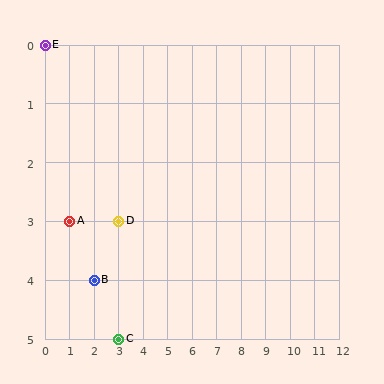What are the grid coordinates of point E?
Point E is at grid coordinates (0, 0).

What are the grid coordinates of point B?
Point B is at grid coordinates (2, 4).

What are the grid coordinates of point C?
Point C is at grid coordinates (3, 5).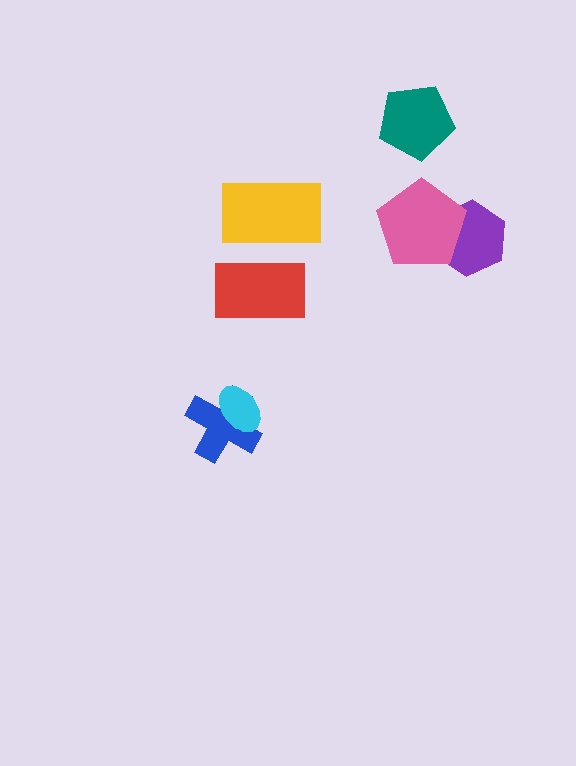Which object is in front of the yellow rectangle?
The red rectangle is in front of the yellow rectangle.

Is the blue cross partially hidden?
Yes, it is partially covered by another shape.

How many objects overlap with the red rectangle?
1 object overlaps with the red rectangle.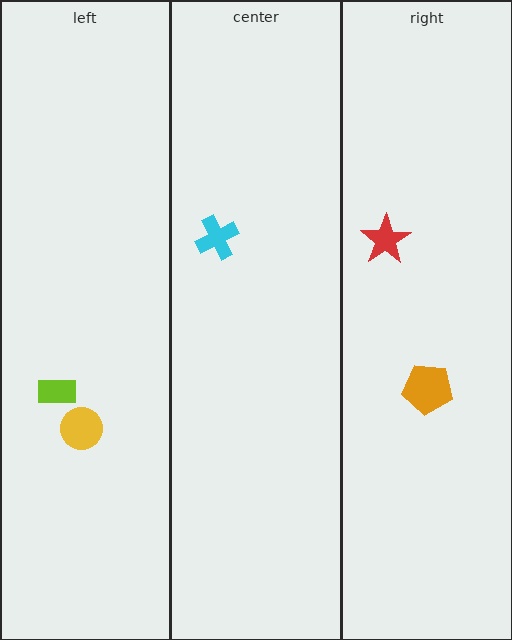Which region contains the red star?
The right region.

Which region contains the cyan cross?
The center region.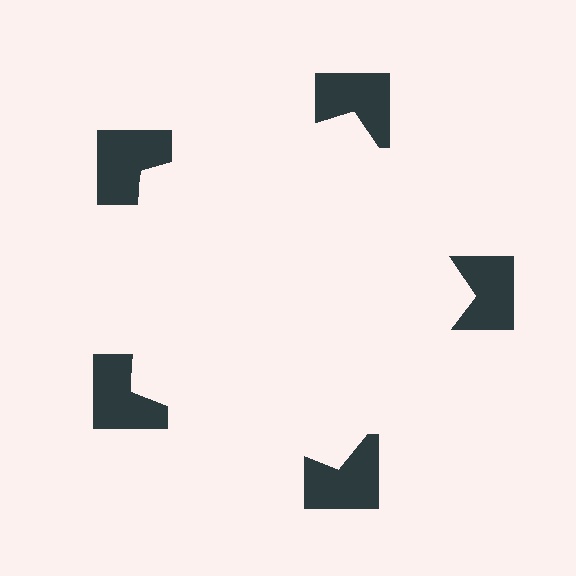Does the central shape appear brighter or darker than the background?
It typically appears slightly brighter than the background, even though no actual brightness change is drawn.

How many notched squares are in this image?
There are 5 — one at each vertex of the illusory pentagon.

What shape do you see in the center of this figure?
An illusory pentagon — its edges are inferred from the aligned wedge cuts in the notched squares, not physically drawn.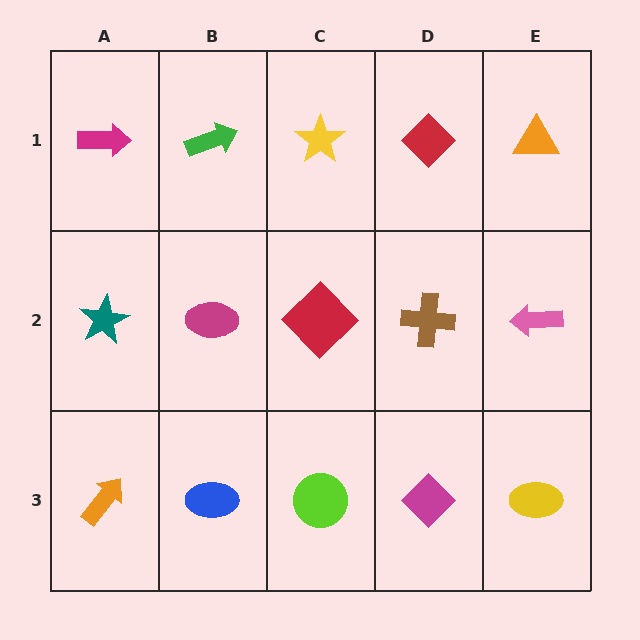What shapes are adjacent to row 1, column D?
A brown cross (row 2, column D), a yellow star (row 1, column C), an orange triangle (row 1, column E).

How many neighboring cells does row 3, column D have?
3.